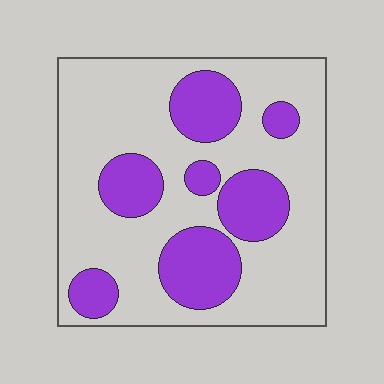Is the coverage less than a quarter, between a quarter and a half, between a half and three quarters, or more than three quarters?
Between a quarter and a half.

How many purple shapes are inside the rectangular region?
7.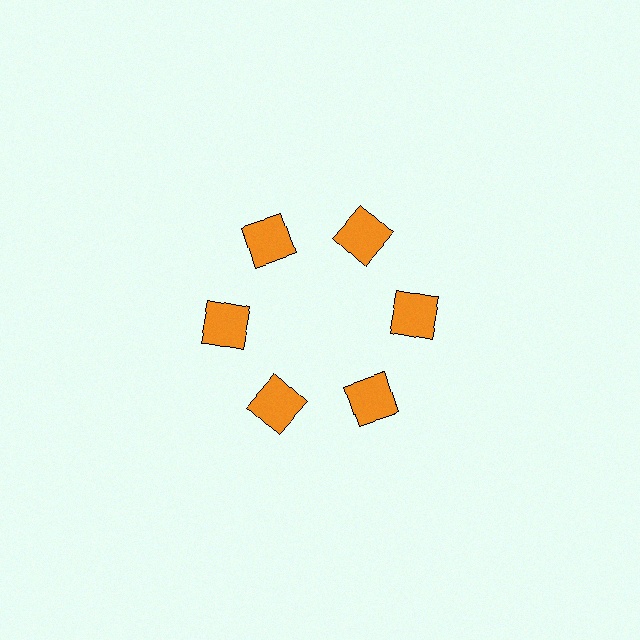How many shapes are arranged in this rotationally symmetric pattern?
There are 6 shapes, arranged in 6 groups of 1.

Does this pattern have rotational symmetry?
Yes, this pattern has 6-fold rotational symmetry. It looks the same after rotating 60 degrees around the center.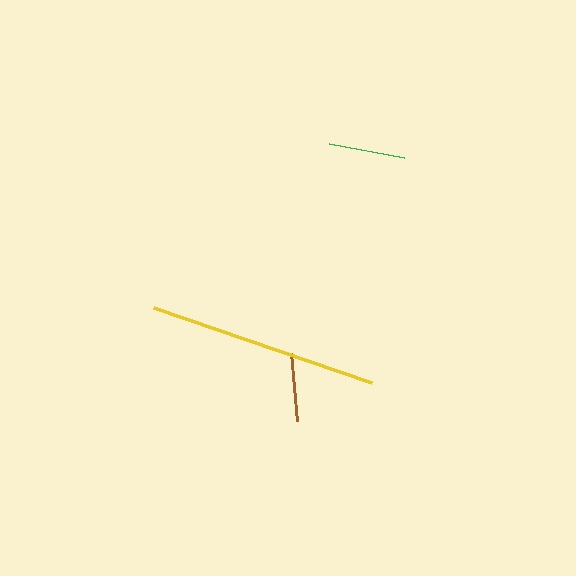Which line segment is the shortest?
The brown line is the shortest at approximately 68 pixels.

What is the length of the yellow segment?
The yellow segment is approximately 230 pixels long.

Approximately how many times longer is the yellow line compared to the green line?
The yellow line is approximately 3.0 times the length of the green line.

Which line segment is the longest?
The yellow line is the longest at approximately 230 pixels.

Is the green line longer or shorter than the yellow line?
The yellow line is longer than the green line.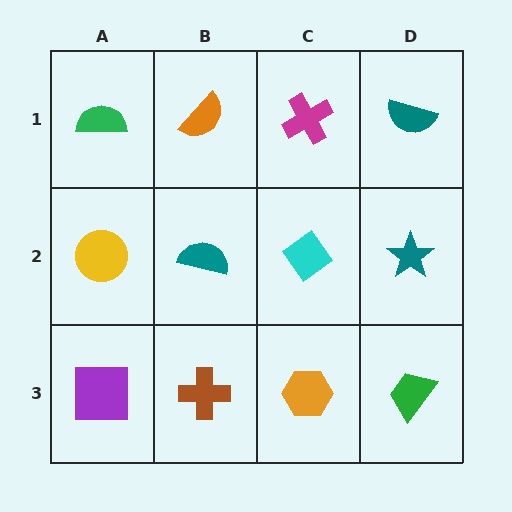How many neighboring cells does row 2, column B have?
4.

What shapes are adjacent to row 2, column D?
A teal semicircle (row 1, column D), a green trapezoid (row 3, column D), a cyan diamond (row 2, column C).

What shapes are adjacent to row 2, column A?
A green semicircle (row 1, column A), a purple square (row 3, column A), a teal semicircle (row 2, column B).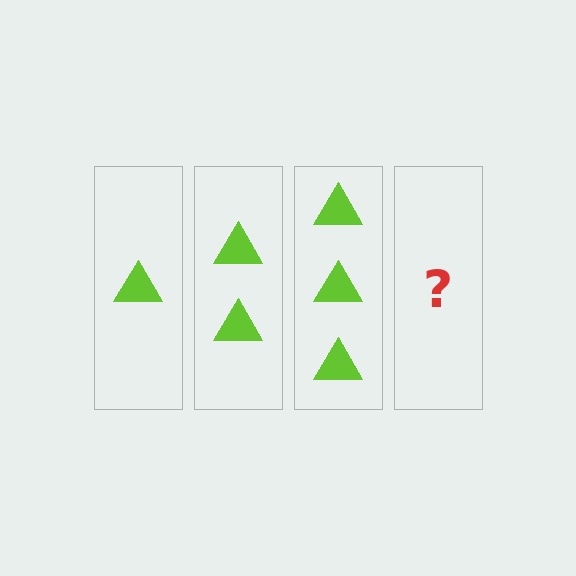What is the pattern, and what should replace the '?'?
The pattern is that each step adds one more triangle. The '?' should be 4 triangles.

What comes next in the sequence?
The next element should be 4 triangles.